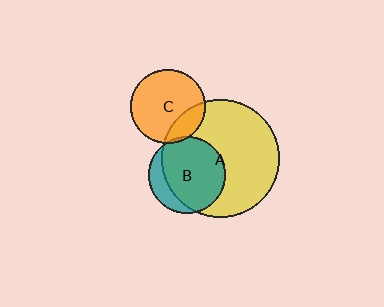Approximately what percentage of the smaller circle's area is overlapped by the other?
Approximately 5%.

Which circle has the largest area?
Circle A (yellow).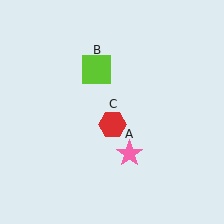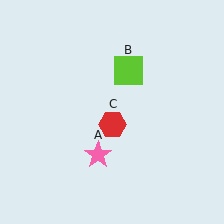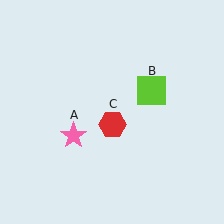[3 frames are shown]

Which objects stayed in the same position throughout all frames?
Red hexagon (object C) remained stationary.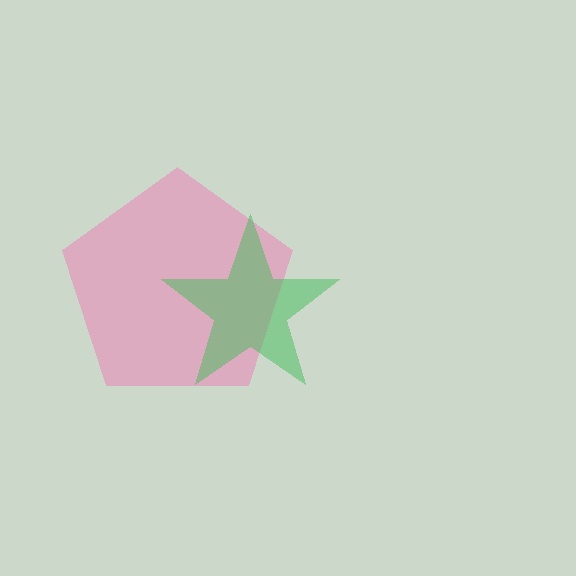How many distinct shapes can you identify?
There are 2 distinct shapes: a pink pentagon, a green star.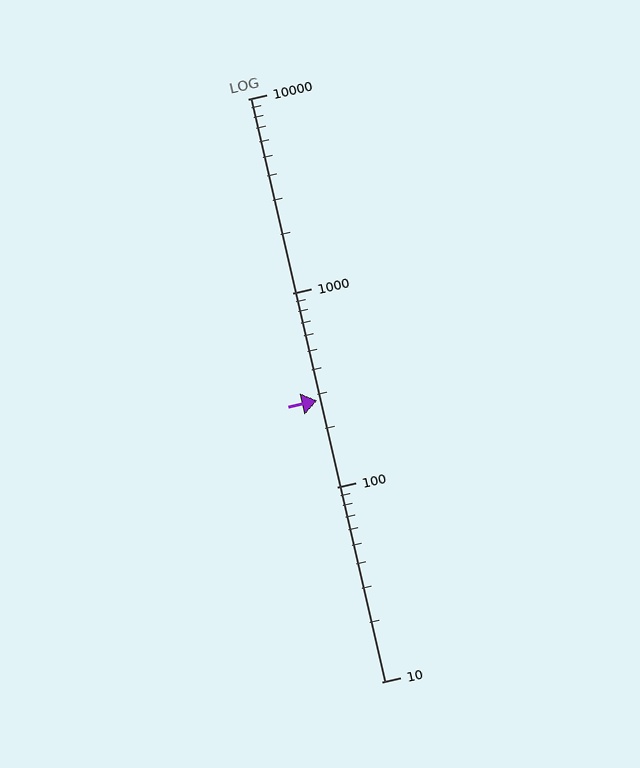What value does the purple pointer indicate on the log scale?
The pointer indicates approximately 280.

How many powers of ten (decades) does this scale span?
The scale spans 3 decades, from 10 to 10000.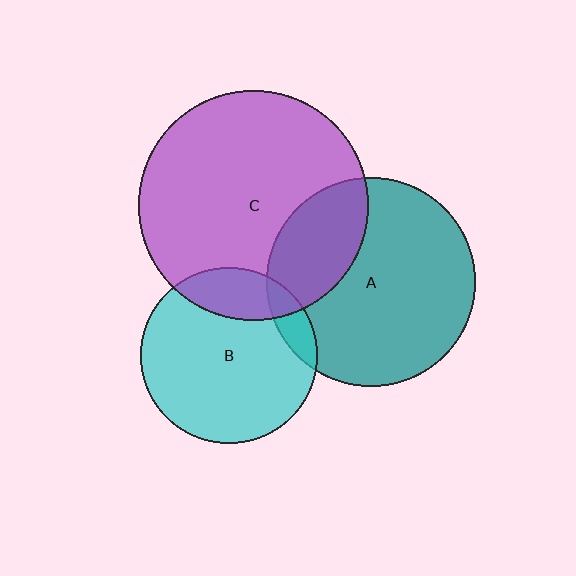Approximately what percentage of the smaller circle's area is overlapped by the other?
Approximately 20%.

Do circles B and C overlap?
Yes.